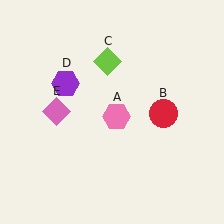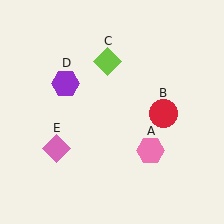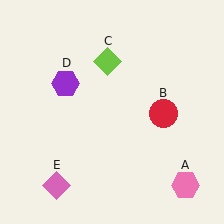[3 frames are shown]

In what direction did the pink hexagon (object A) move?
The pink hexagon (object A) moved down and to the right.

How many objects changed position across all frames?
2 objects changed position: pink hexagon (object A), pink diamond (object E).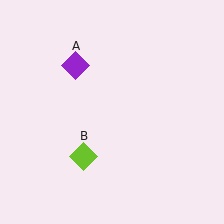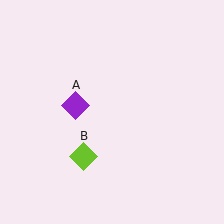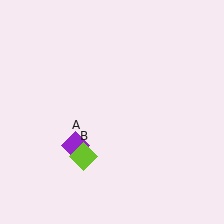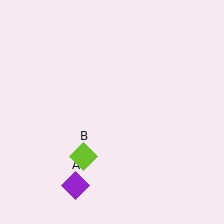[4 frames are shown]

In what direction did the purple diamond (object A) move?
The purple diamond (object A) moved down.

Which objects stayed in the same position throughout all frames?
Lime diamond (object B) remained stationary.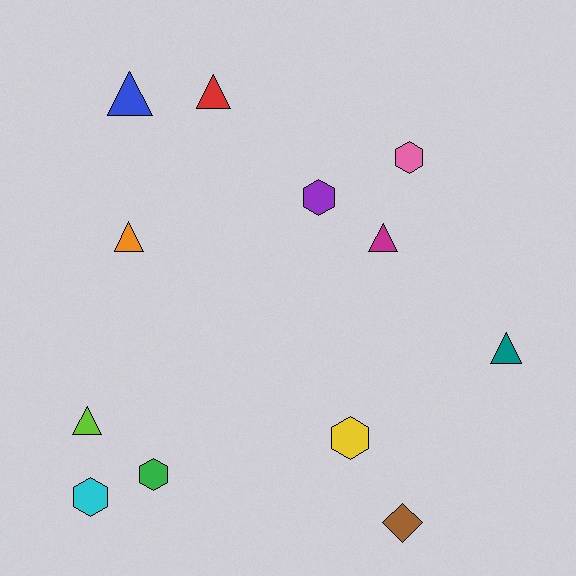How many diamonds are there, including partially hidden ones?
There is 1 diamond.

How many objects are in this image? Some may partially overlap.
There are 12 objects.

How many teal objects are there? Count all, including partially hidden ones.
There is 1 teal object.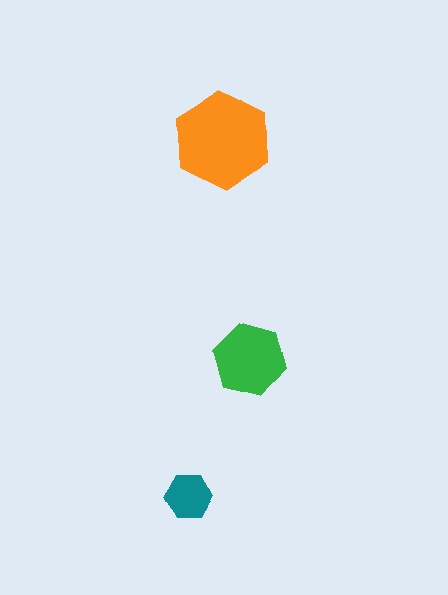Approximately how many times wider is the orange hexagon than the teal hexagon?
About 2 times wider.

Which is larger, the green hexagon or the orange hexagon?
The orange one.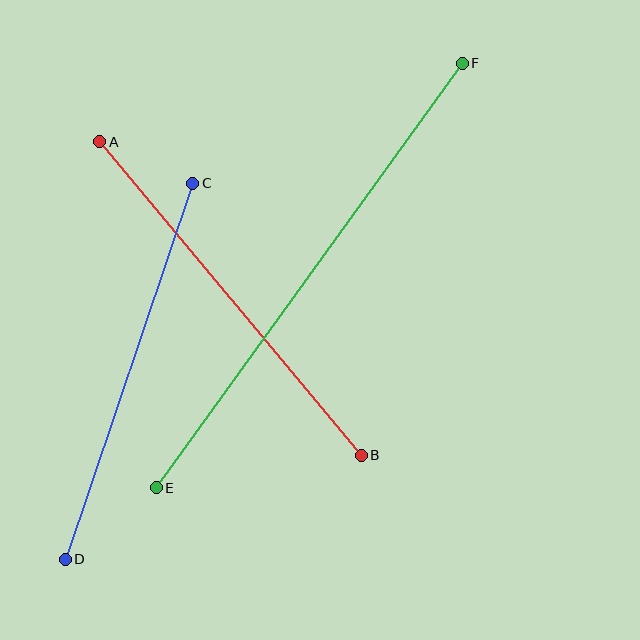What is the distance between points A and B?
The distance is approximately 409 pixels.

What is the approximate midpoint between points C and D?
The midpoint is at approximately (129, 371) pixels.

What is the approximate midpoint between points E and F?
The midpoint is at approximately (309, 276) pixels.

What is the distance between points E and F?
The distance is approximately 523 pixels.